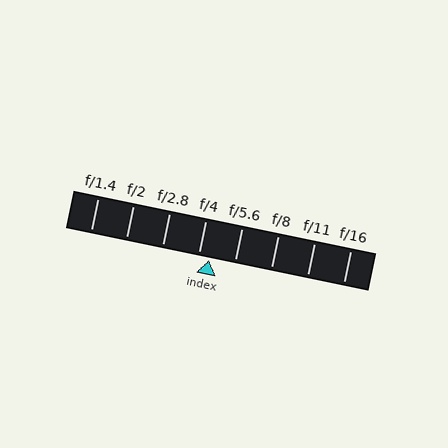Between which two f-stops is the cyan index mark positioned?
The index mark is between f/4 and f/5.6.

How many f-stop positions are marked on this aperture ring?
There are 8 f-stop positions marked.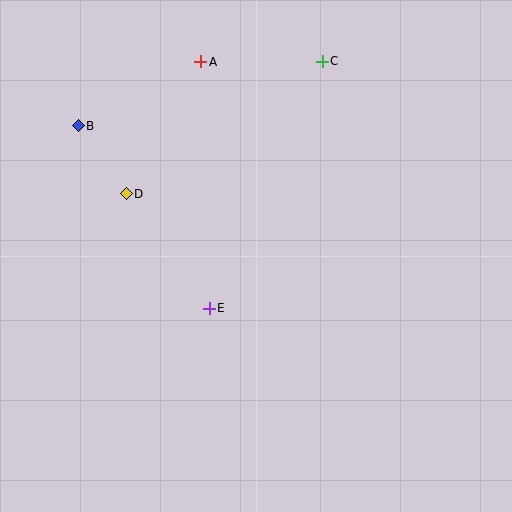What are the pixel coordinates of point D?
Point D is at (126, 194).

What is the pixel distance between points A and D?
The distance between A and D is 151 pixels.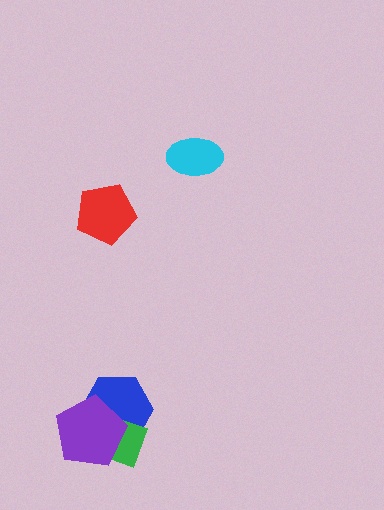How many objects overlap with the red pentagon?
0 objects overlap with the red pentagon.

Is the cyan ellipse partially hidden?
No, no other shape covers it.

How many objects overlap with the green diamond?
2 objects overlap with the green diamond.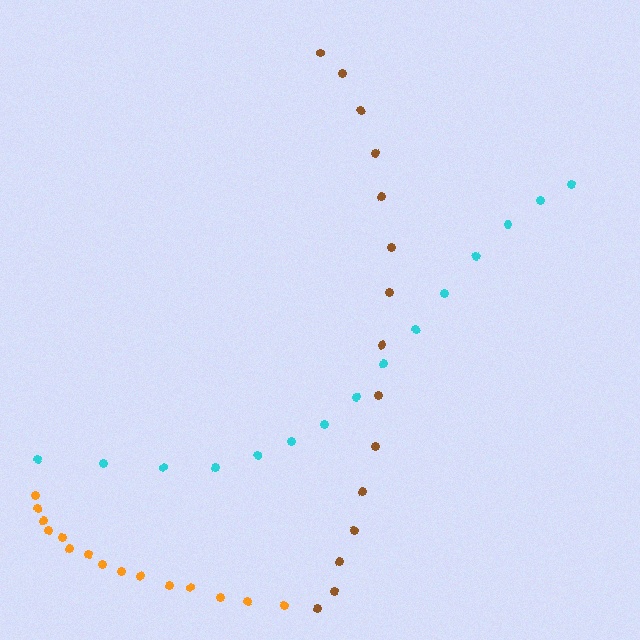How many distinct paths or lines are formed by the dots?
There are 3 distinct paths.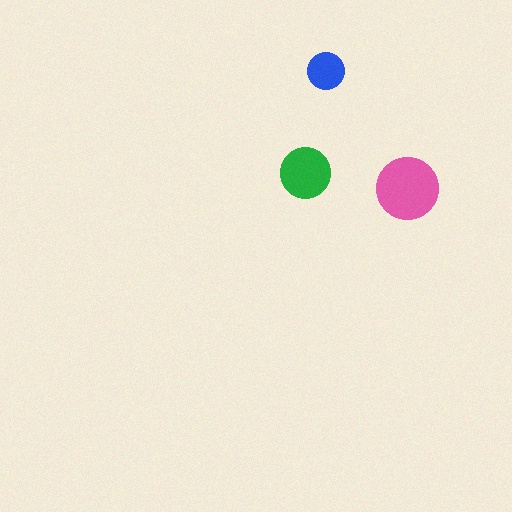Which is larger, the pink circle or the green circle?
The pink one.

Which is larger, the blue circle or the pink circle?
The pink one.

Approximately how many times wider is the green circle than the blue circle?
About 1.5 times wider.